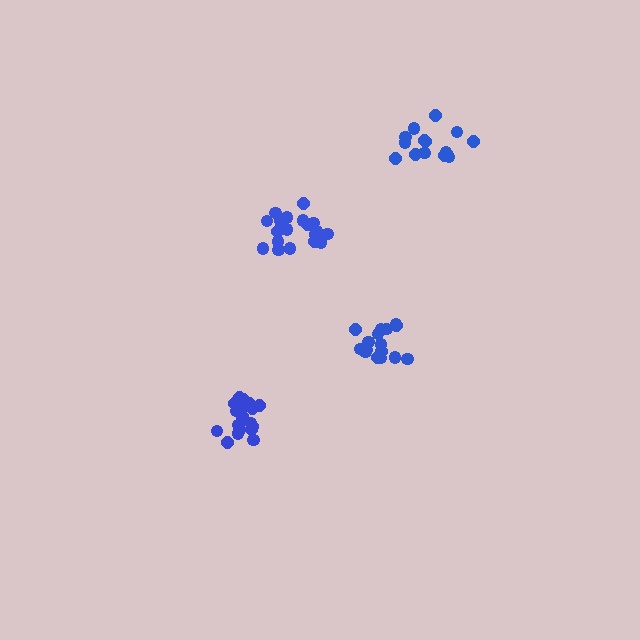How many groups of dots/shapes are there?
There are 4 groups.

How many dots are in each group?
Group 1: 20 dots, Group 2: 15 dots, Group 3: 16 dots, Group 4: 19 dots (70 total).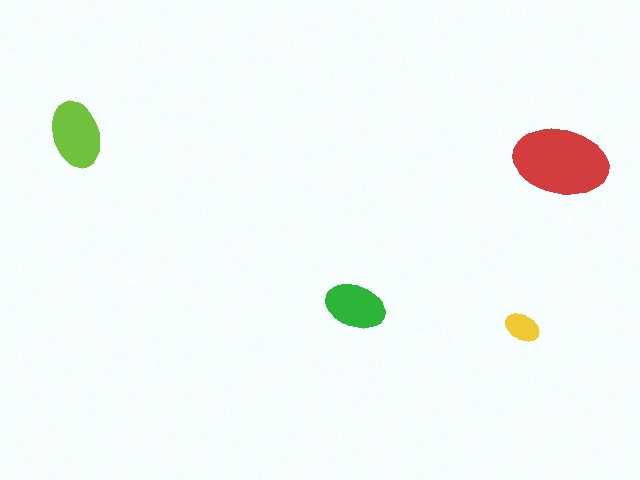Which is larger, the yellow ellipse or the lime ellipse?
The lime one.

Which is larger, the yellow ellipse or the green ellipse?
The green one.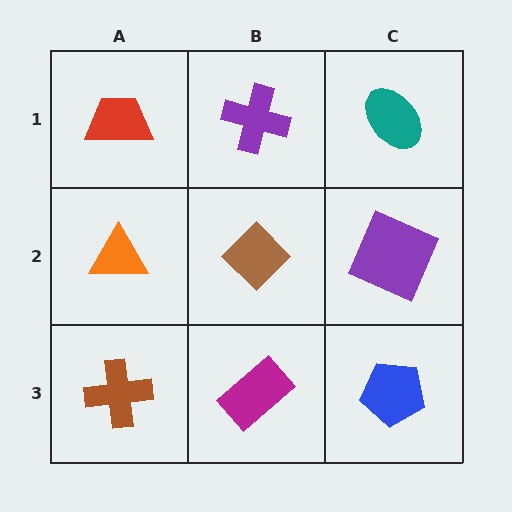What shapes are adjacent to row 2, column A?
A red trapezoid (row 1, column A), a brown cross (row 3, column A), a brown diamond (row 2, column B).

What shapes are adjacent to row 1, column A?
An orange triangle (row 2, column A), a purple cross (row 1, column B).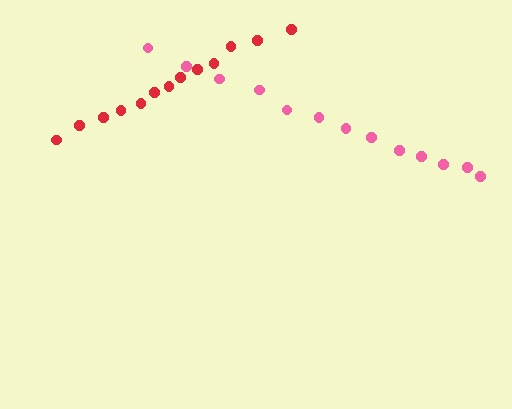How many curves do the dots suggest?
There are 2 distinct paths.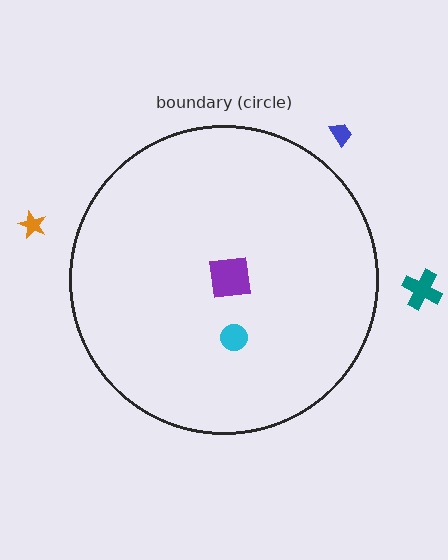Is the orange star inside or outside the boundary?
Outside.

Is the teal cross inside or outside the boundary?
Outside.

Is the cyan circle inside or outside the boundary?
Inside.